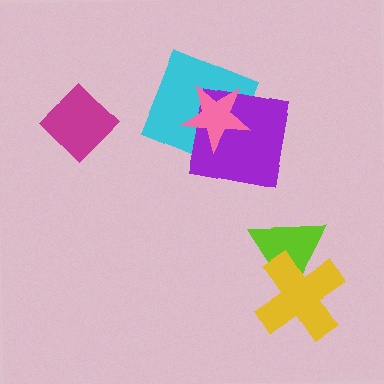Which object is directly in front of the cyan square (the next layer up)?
The purple square is directly in front of the cyan square.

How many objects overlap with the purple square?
2 objects overlap with the purple square.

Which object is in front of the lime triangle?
The yellow cross is in front of the lime triangle.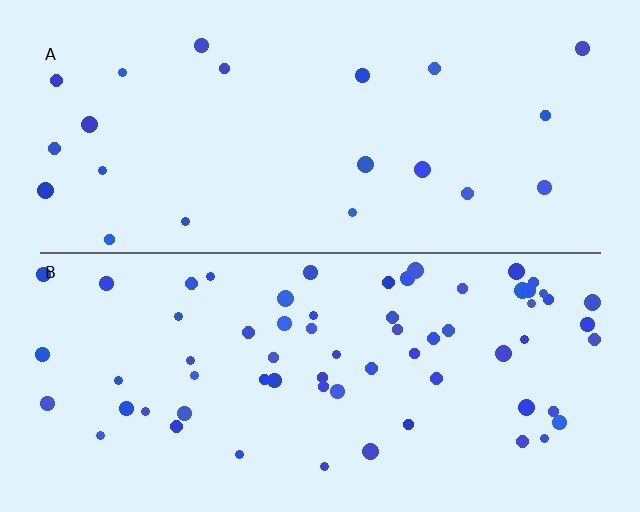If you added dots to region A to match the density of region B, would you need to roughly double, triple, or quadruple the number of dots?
Approximately triple.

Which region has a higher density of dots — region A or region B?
B (the bottom).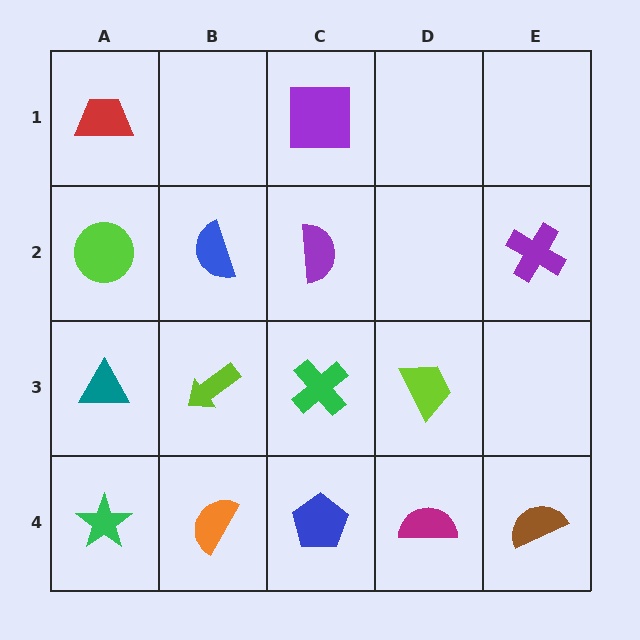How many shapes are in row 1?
2 shapes.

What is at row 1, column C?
A purple square.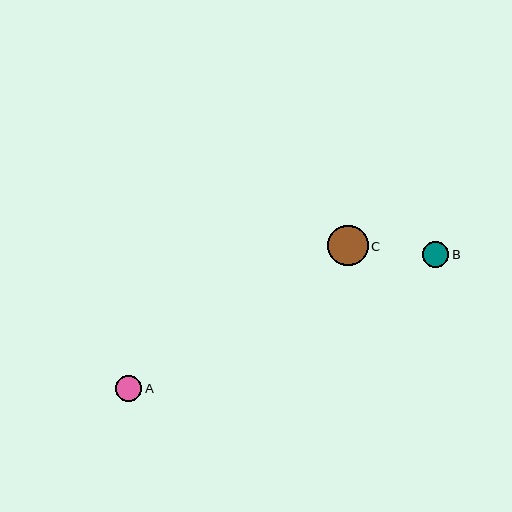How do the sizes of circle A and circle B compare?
Circle A and circle B are approximately the same size.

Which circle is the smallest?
Circle B is the smallest with a size of approximately 26 pixels.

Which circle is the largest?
Circle C is the largest with a size of approximately 40 pixels.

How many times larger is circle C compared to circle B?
Circle C is approximately 1.5 times the size of circle B.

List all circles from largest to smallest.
From largest to smallest: C, A, B.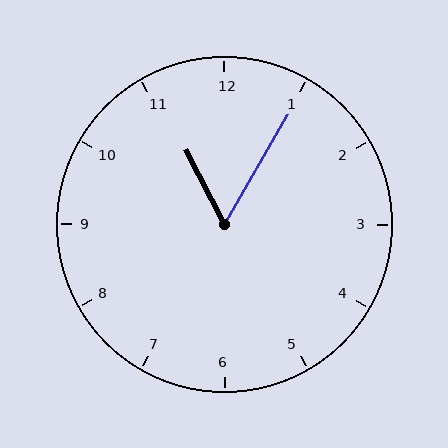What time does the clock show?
11:05.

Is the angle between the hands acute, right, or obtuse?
It is acute.